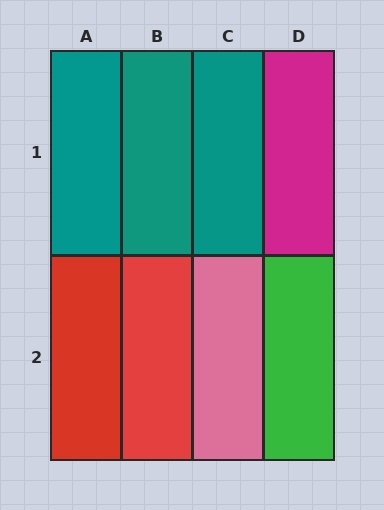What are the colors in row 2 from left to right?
Red, red, pink, green.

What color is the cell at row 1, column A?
Teal.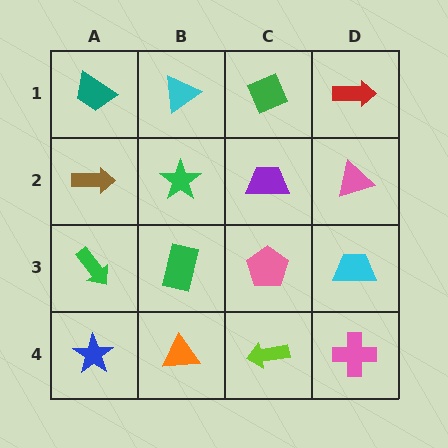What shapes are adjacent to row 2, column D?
A red arrow (row 1, column D), a cyan trapezoid (row 3, column D), a purple trapezoid (row 2, column C).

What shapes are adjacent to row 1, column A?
A brown arrow (row 2, column A), a cyan triangle (row 1, column B).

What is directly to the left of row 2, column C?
A green star.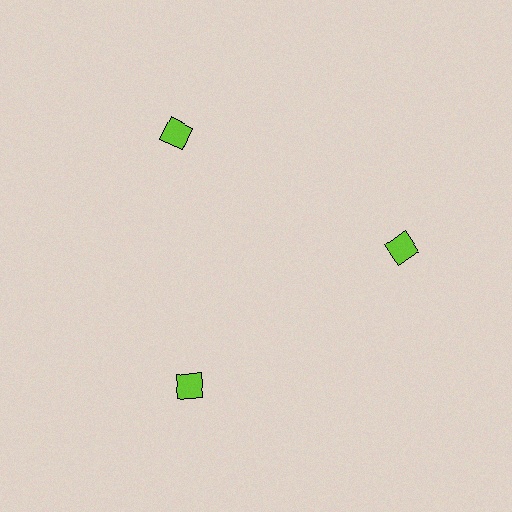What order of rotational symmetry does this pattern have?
This pattern has 3-fold rotational symmetry.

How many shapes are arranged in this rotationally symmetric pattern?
There are 3 shapes, arranged in 3 groups of 1.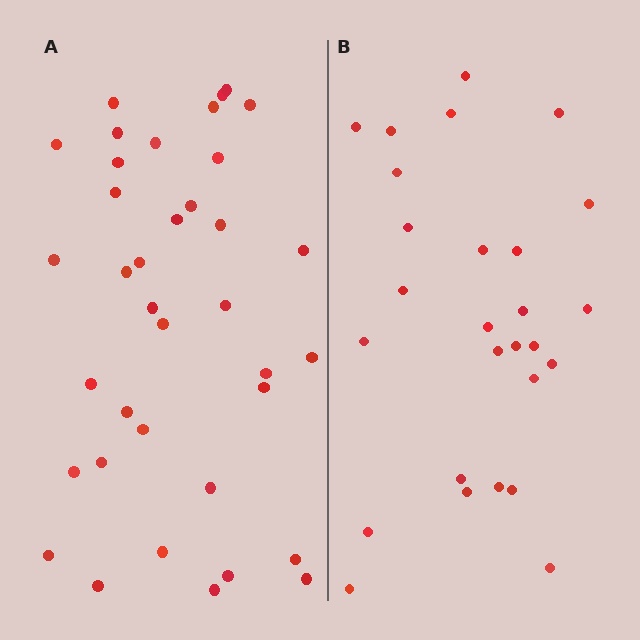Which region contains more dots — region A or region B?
Region A (the left region) has more dots.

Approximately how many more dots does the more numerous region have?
Region A has roughly 10 or so more dots than region B.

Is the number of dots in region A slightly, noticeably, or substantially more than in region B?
Region A has noticeably more, but not dramatically so. The ratio is roughly 1.4 to 1.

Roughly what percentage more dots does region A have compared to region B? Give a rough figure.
About 35% more.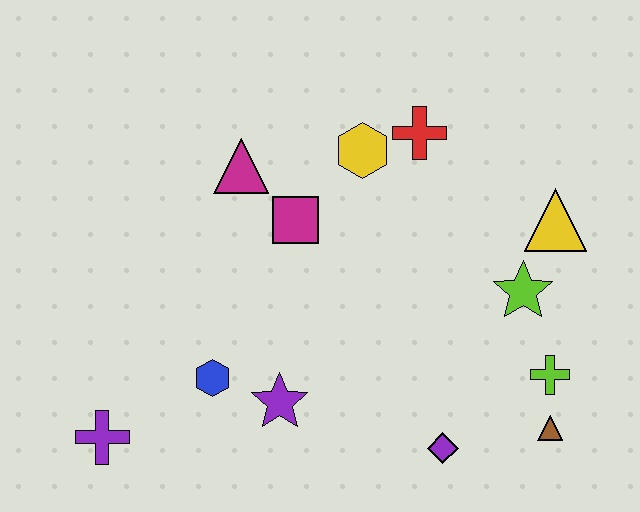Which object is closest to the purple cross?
The blue hexagon is closest to the purple cross.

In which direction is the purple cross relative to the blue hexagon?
The purple cross is to the left of the blue hexagon.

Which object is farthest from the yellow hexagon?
The purple cross is farthest from the yellow hexagon.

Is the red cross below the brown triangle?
No